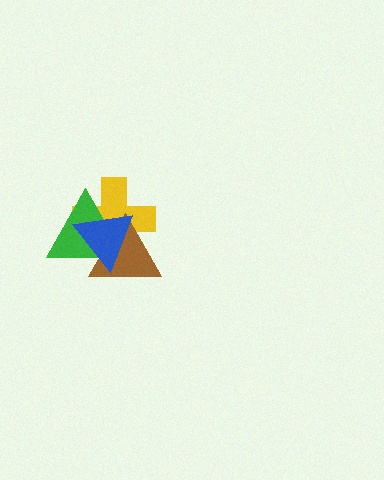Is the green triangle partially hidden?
Yes, it is partially covered by another shape.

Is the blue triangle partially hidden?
No, no other shape covers it.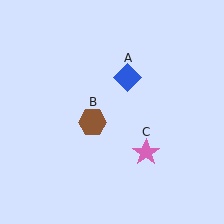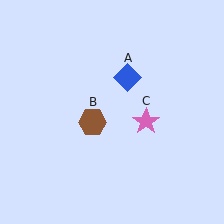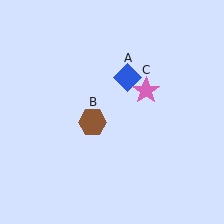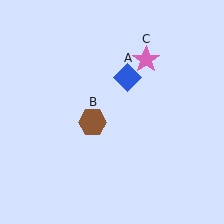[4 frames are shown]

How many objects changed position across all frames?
1 object changed position: pink star (object C).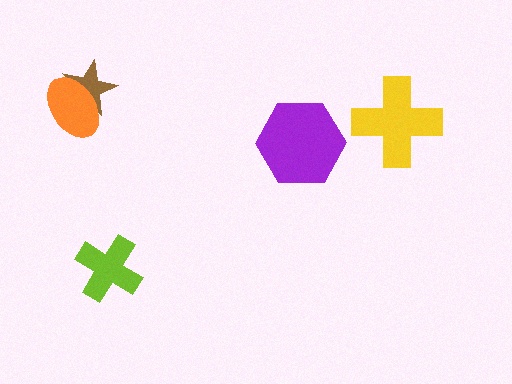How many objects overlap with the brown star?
1 object overlaps with the brown star.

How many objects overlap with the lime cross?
0 objects overlap with the lime cross.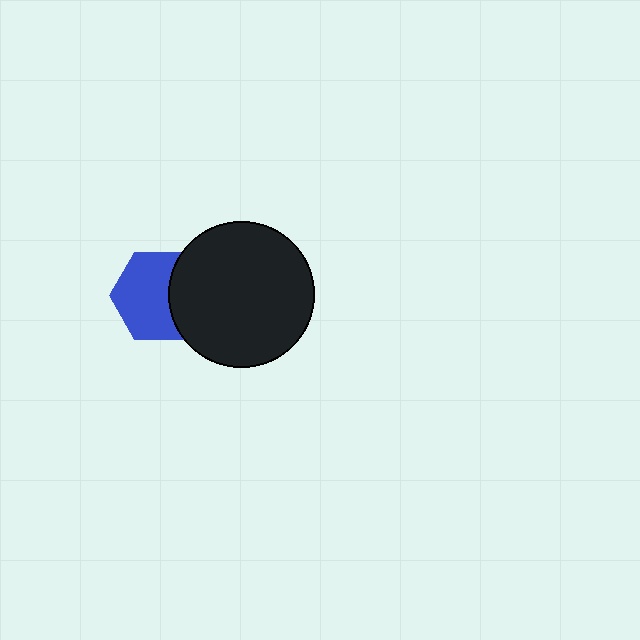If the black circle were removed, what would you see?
You would see the complete blue hexagon.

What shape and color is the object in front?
The object in front is a black circle.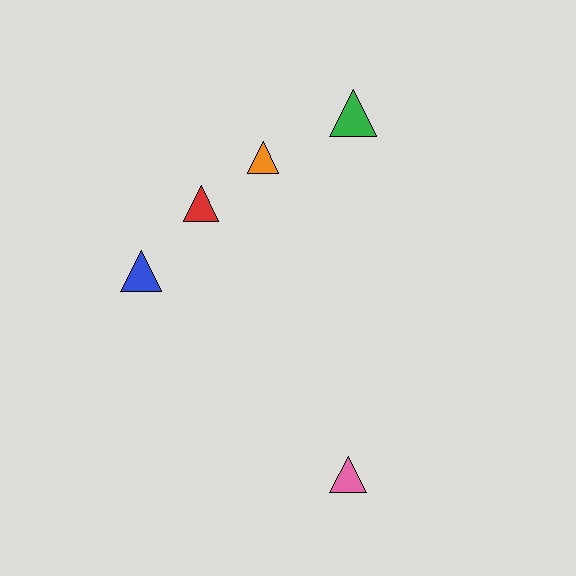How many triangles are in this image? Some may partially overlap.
There are 5 triangles.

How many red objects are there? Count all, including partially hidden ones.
There is 1 red object.